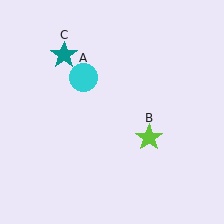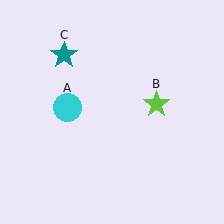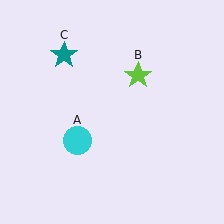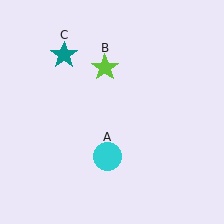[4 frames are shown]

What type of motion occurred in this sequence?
The cyan circle (object A), lime star (object B) rotated counterclockwise around the center of the scene.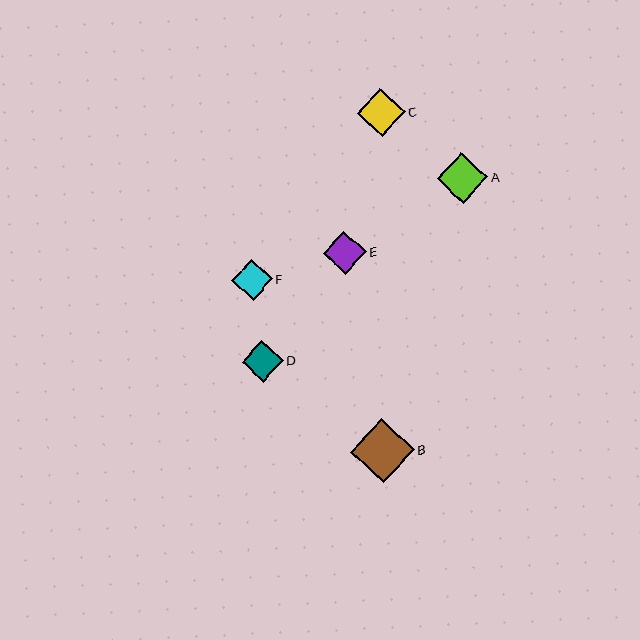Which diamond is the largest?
Diamond B is the largest with a size of approximately 64 pixels.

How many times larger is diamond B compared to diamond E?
Diamond B is approximately 1.5 times the size of diamond E.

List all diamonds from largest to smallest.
From largest to smallest: B, A, C, E, D, F.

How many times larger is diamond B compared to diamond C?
Diamond B is approximately 1.3 times the size of diamond C.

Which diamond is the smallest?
Diamond F is the smallest with a size of approximately 41 pixels.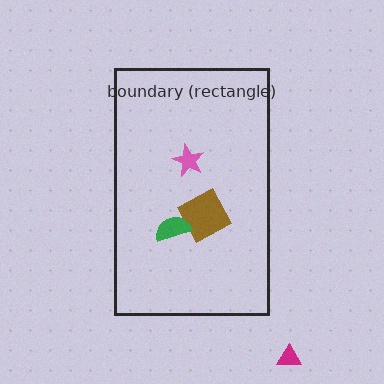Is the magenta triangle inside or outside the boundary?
Outside.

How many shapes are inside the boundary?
3 inside, 1 outside.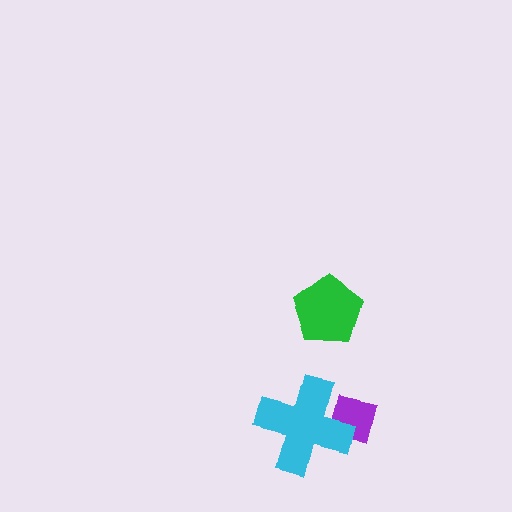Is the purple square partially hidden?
Yes, it is partially covered by another shape.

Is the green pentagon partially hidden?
No, no other shape covers it.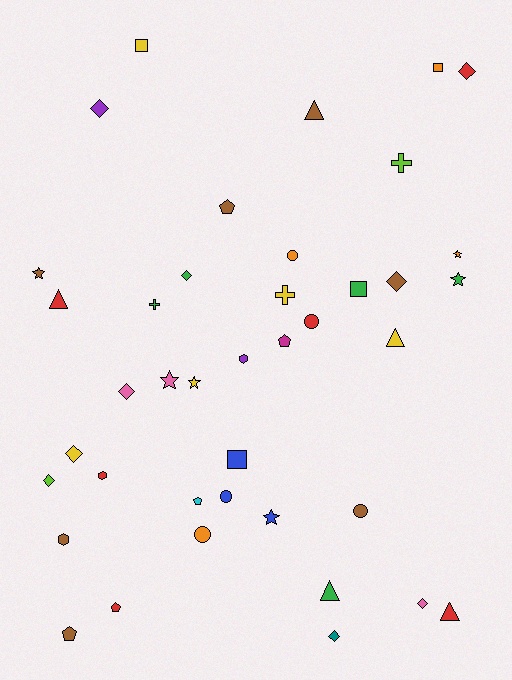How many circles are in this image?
There are 5 circles.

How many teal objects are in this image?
There is 1 teal object.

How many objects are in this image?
There are 40 objects.